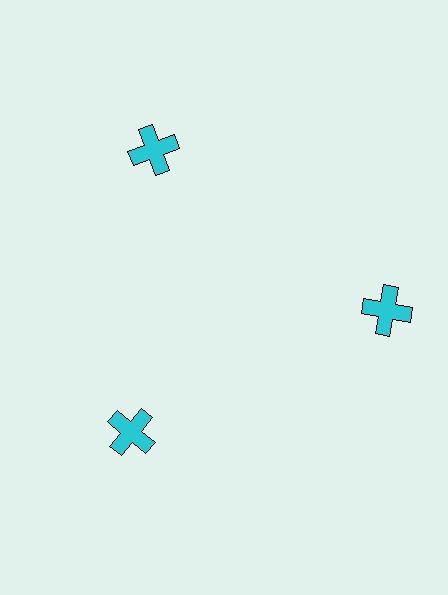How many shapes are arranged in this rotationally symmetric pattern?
There are 3 shapes, arranged in 3 groups of 1.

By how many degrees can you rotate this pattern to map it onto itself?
The pattern maps onto itself every 120 degrees of rotation.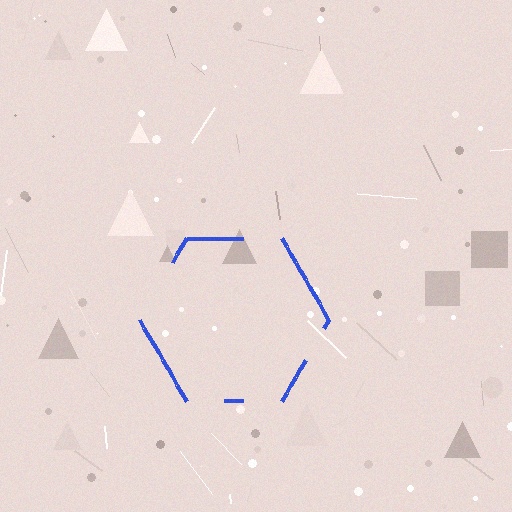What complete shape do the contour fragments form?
The contour fragments form a hexagon.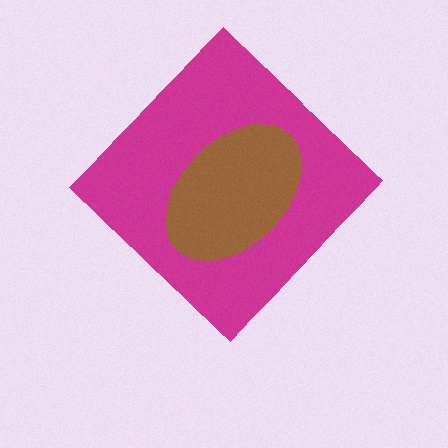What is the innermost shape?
The brown ellipse.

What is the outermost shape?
The magenta diamond.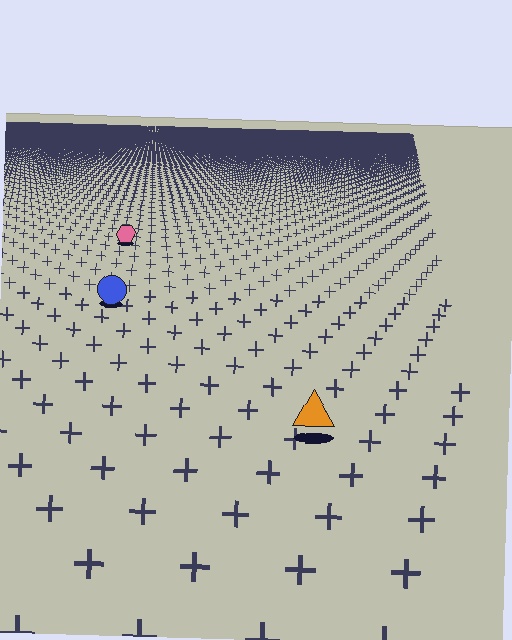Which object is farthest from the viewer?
The pink hexagon is farthest from the viewer. It appears smaller and the ground texture around it is denser.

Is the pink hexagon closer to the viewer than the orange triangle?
No. The orange triangle is closer — you can tell from the texture gradient: the ground texture is coarser near it.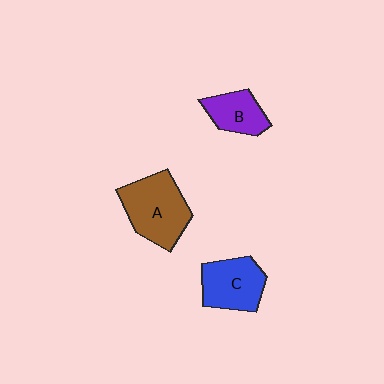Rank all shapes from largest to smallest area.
From largest to smallest: A (brown), C (blue), B (purple).